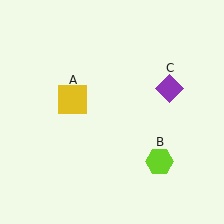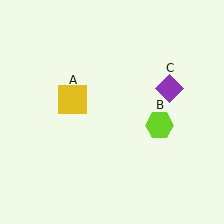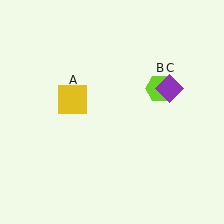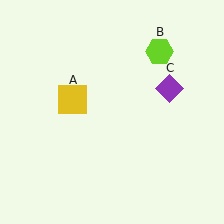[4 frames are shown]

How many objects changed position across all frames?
1 object changed position: lime hexagon (object B).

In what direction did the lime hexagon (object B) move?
The lime hexagon (object B) moved up.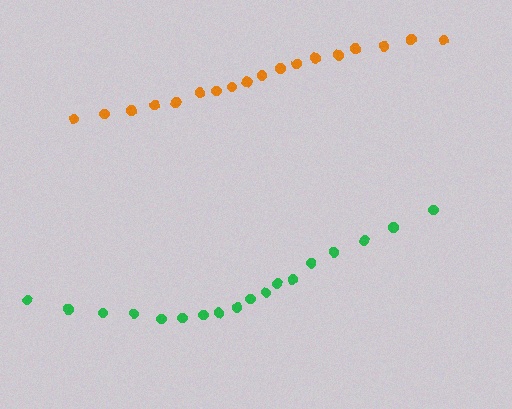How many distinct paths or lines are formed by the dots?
There are 2 distinct paths.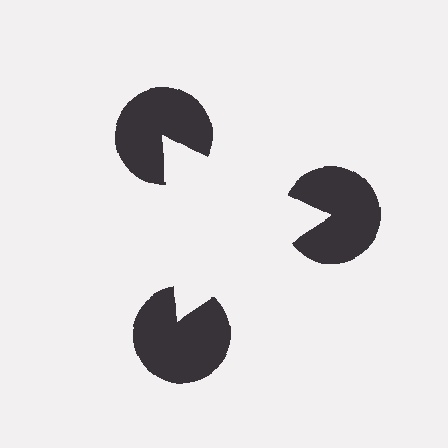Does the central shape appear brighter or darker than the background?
It typically appears slightly brighter than the background, even though no actual brightness change is drawn.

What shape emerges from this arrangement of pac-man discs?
An illusory triangle — its edges are inferred from the aligned wedge cuts in the pac-man discs, not physically drawn.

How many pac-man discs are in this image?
There are 3 — one at each vertex of the illusory triangle.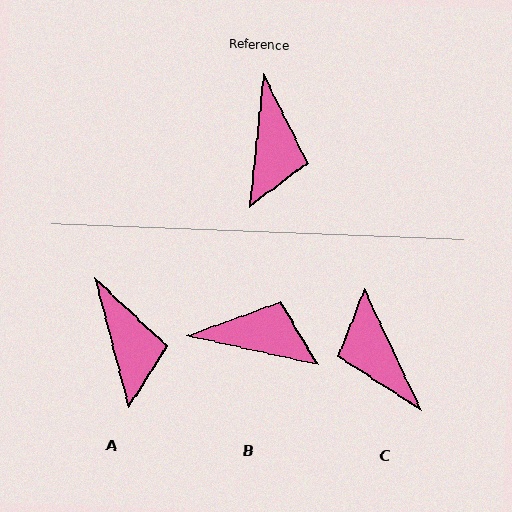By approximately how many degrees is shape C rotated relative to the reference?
Approximately 149 degrees clockwise.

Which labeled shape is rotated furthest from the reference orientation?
C, about 149 degrees away.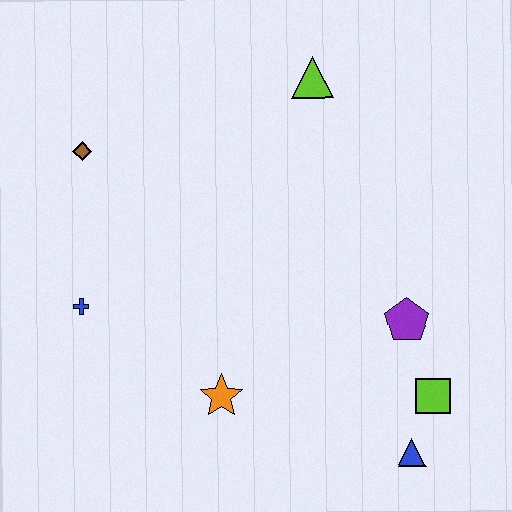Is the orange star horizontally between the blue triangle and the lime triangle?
No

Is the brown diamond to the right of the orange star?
No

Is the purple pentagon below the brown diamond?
Yes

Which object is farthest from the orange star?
The lime triangle is farthest from the orange star.